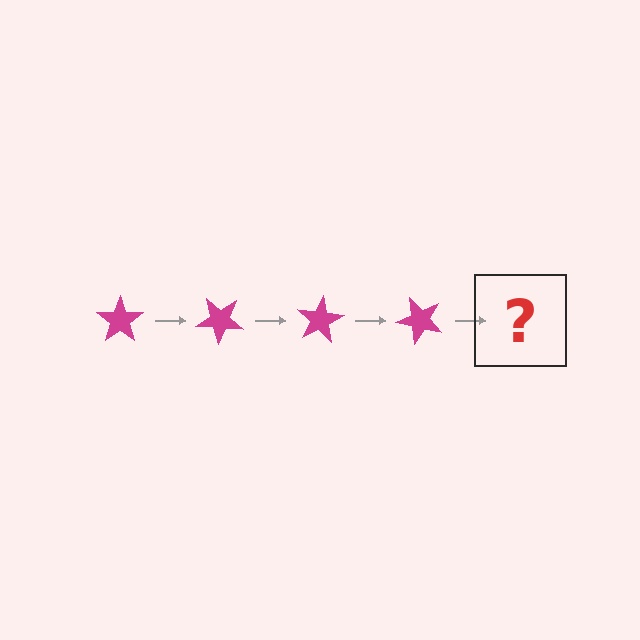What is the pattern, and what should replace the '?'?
The pattern is that the star rotates 40 degrees each step. The '?' should be a magenta star rotated 160 degrees.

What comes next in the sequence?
The next element should be a magenta star rotated 160 degrees.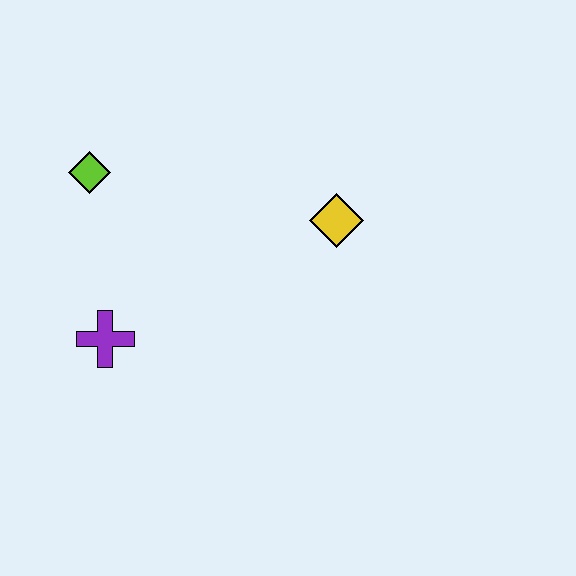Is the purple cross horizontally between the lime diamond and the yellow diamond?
Yes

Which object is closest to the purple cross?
The lime diamond is closest to the purple cross.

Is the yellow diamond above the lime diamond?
No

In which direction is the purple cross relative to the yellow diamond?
The purple cross is to the left of the yellow diamond.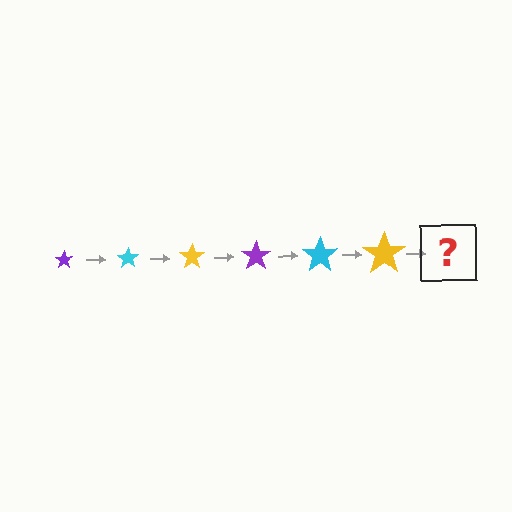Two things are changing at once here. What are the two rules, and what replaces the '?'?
The two rules are that the star grows larger each step and the color cycles through purple, cyan, and yellow. The '?' should be a purple star, larger than the previous one.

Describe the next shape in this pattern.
It should be a purple star, larger than the previous one.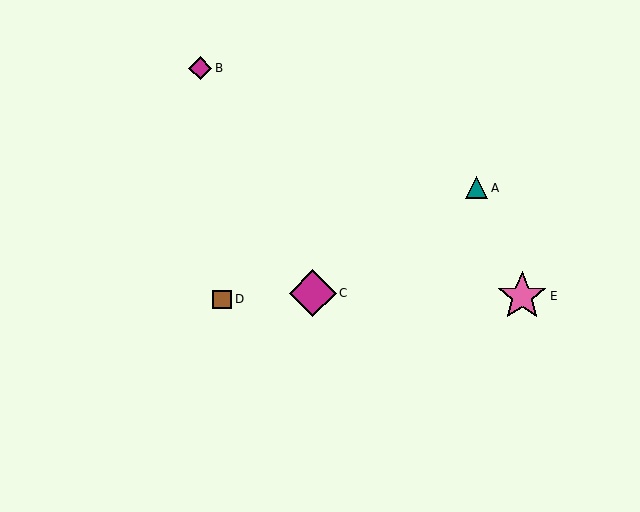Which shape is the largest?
The pink star (labeled E) is the largest.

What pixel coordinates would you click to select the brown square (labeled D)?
Click at (222, 299) to select the brown square D.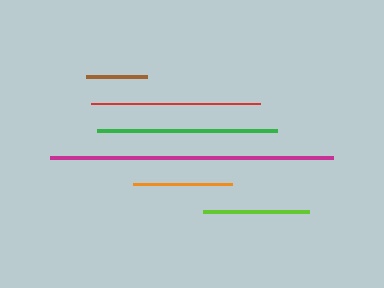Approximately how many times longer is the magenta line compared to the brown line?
The magenta line is approximately 4.7 times the length of the brown line.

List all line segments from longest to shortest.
From longest to shortest: magenta, green, red, lime, orange, brown.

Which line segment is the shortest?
The brown line is the shortest at approximately 61 pixels.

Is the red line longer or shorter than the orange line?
The red line is longer than the orange line.